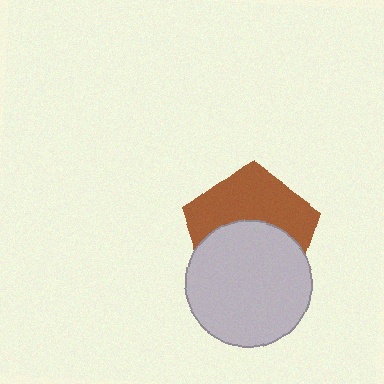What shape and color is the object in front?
The object in front is a light gray circle.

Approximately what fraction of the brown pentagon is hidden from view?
Roughly 51% of the brown pentagon is hidden behind the light gray circle.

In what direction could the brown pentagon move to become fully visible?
The brown pentagon could move up. That would shift it out from behind the light gray circle entirely.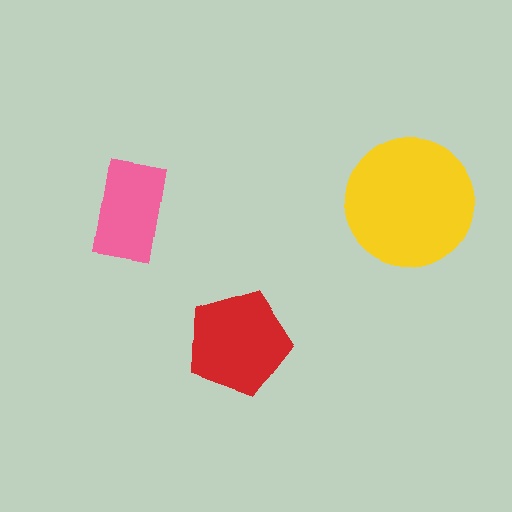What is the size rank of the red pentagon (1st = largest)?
2nd.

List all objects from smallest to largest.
The pink rectangle, the red pentagon, the yellow circle.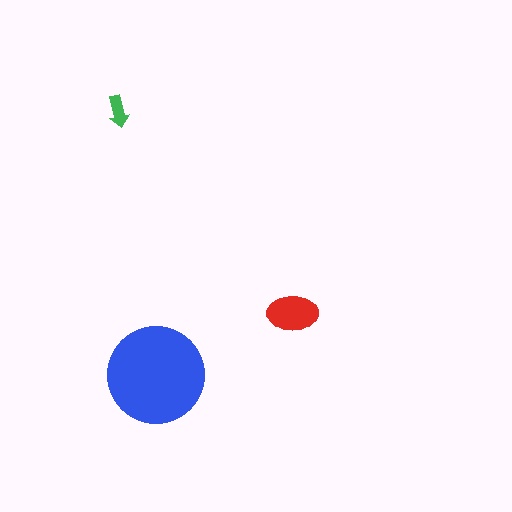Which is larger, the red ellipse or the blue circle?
The blue circle.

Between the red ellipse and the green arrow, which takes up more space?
The red ellipse.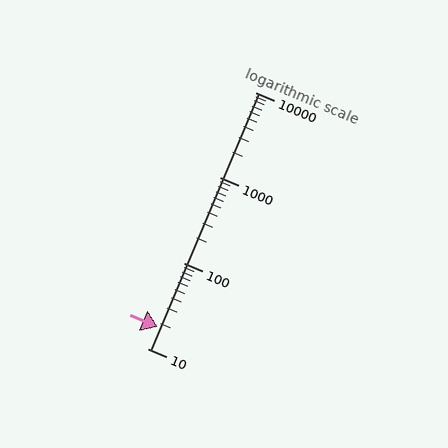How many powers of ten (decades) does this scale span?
The scale spans 3 decades, from 10 to 10000.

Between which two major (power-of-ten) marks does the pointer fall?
The pointer is between 10 and 100.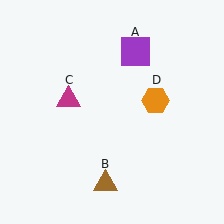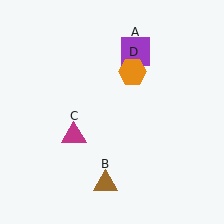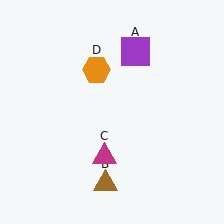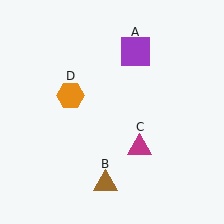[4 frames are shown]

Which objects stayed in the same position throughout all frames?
Purple square (object A) and brown triangle (object B) remained stationary.